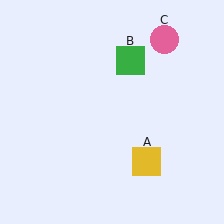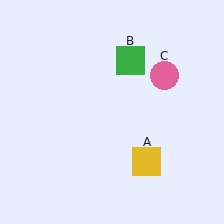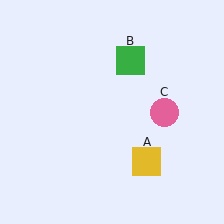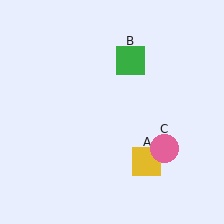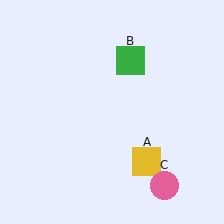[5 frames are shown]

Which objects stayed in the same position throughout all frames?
Yellow square (object A) and green square (object B) remained stationary.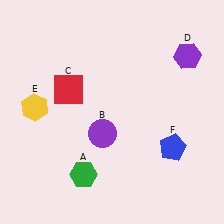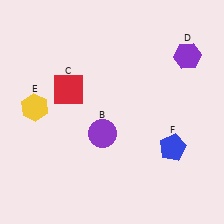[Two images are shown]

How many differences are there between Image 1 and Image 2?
There is 1 difference between the two images.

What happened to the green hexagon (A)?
The green hexagon (A) was removed in Image 2. It was in the bottom-left area of Image 1.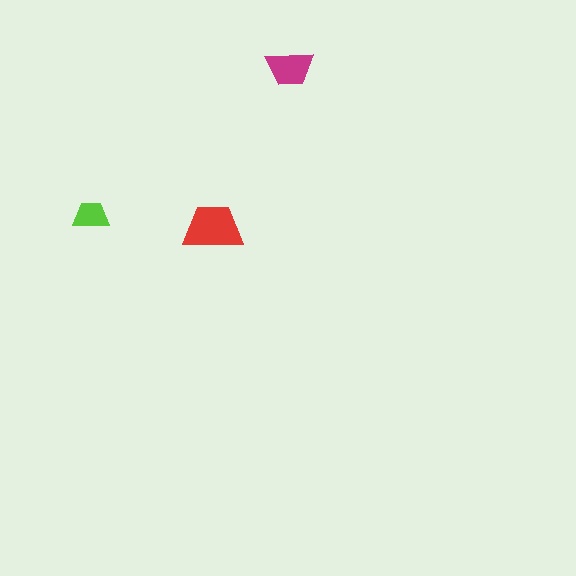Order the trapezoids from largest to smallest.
the red one, the magenta one, the lime one.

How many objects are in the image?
There are 3 objects in the image.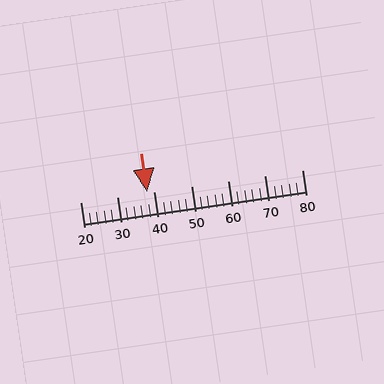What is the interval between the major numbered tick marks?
The major tick marks are spaced 10 units apart.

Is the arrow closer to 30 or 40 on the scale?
The arrow is closer to 40.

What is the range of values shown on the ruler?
The ruler shows values from 20 to 80.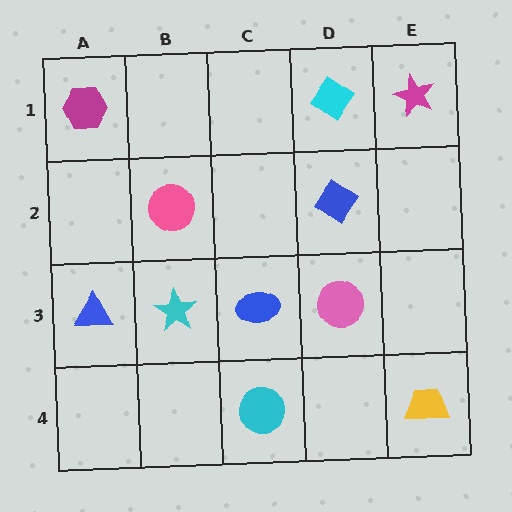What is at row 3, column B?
A cyan star.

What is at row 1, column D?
A cyan diamond.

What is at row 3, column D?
A pink circle.